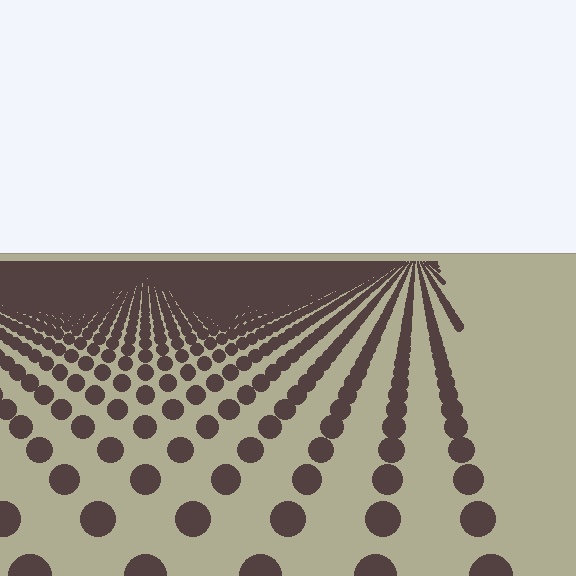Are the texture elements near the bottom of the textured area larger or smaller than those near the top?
Larger. Near the bottom, elements are closer to the viewer and appear at a bigger on-screen size.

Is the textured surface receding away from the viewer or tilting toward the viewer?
The surface is receding away from the viewer. Texture elements get smaller and denser toward the top.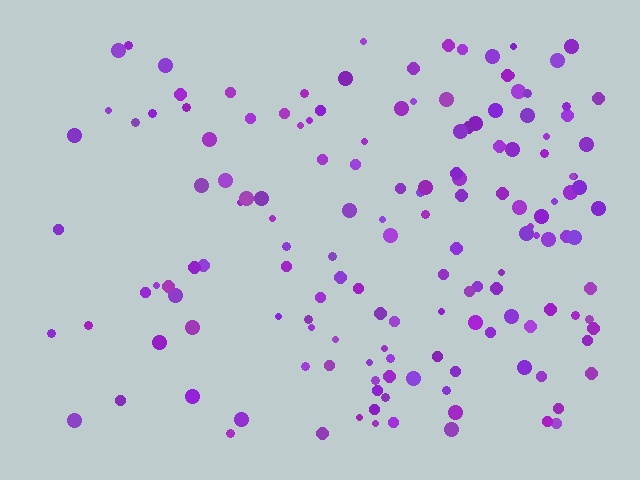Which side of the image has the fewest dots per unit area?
The left.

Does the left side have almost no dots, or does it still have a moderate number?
Still a moderate number, just noticeably fewer than the right.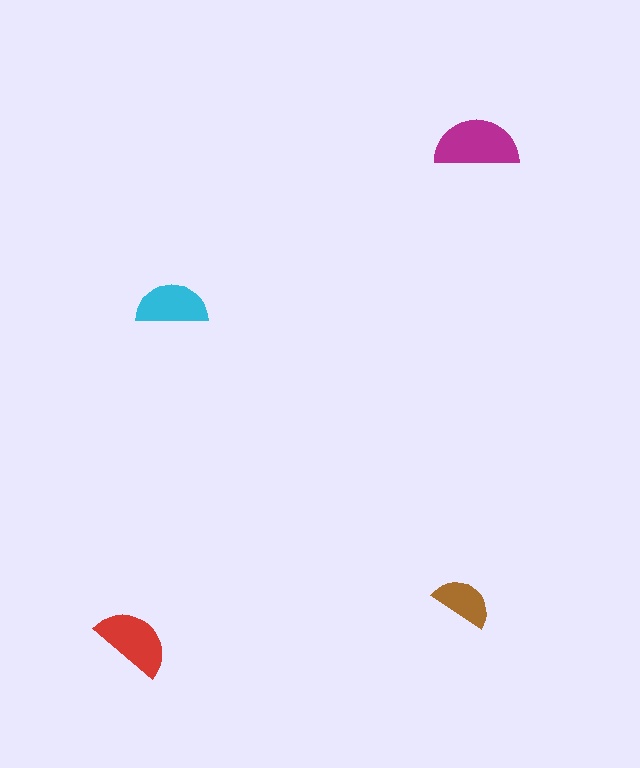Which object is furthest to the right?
The magenta semicircle is rightmost.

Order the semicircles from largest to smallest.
the magenta one, the red one, the cyan one, the brown one.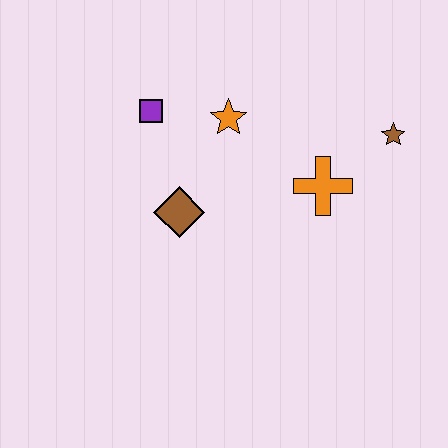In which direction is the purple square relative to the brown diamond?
The purple square is above the brown diamond.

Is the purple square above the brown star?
Yes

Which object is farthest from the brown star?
The purple square is farthest from the brown star.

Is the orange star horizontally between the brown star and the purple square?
Yes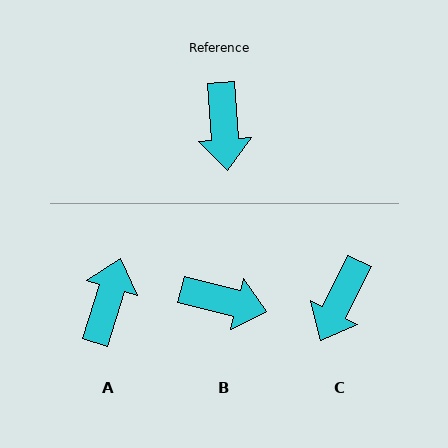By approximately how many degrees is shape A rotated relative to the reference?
Approximately 159 degrees counter-clockwise.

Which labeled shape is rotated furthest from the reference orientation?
A, about 159 degrees away.